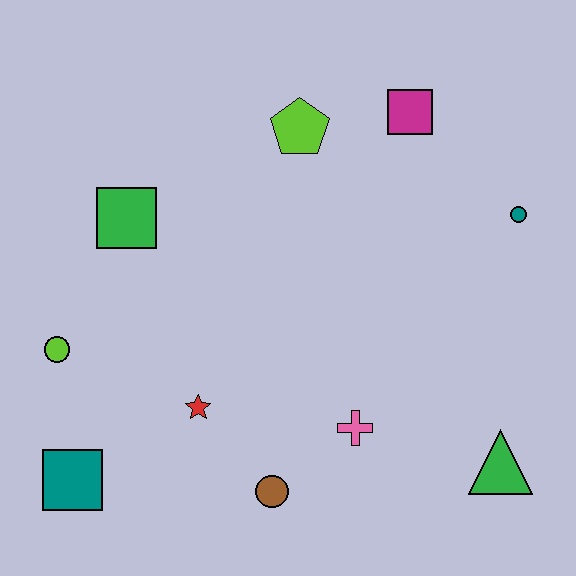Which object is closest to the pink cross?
The brown circle is closest to the pink cross.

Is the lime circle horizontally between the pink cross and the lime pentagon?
No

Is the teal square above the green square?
No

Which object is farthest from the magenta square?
The teal square is farthest from the magenta square.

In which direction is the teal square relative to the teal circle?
The teal square is to the left of the teal circle.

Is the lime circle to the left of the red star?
Yes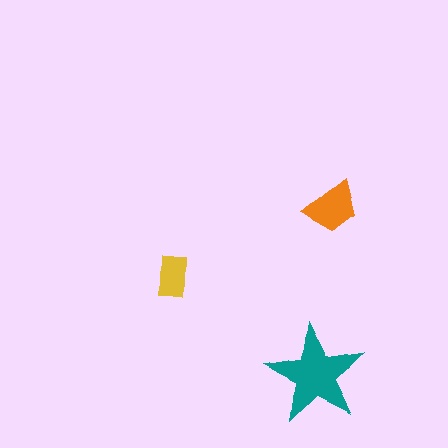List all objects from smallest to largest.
The yellow rectangle, the orange trapezoid, the teal star.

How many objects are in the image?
There are 3 objects in the image.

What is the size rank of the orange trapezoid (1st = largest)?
2nd.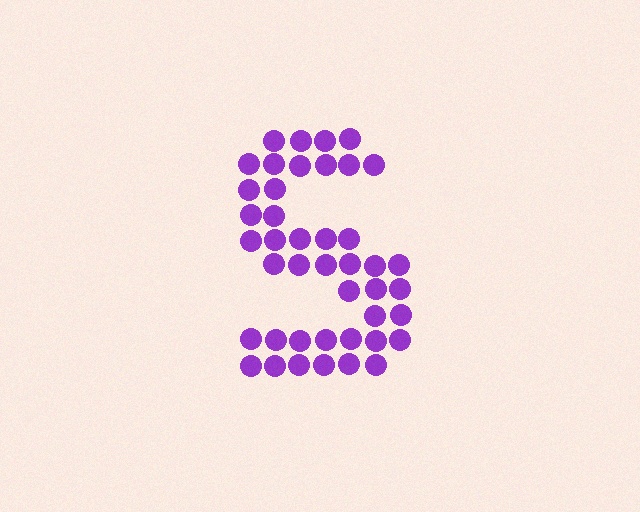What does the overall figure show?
The overall figure shows the letter S.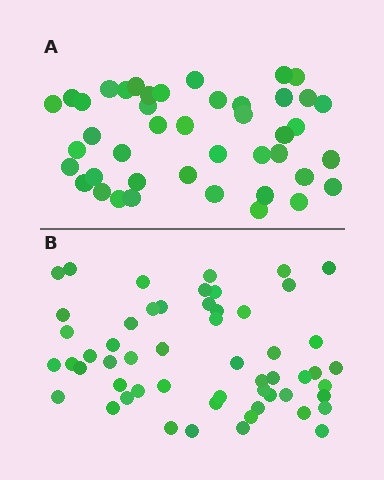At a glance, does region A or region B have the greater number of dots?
Region B (the bottom region) has more dots.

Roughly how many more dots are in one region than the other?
Region B has roughly 12 or so more dots than region A.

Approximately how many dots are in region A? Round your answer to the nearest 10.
About 40 dots. (The exact count is 43, which rounds to 40.)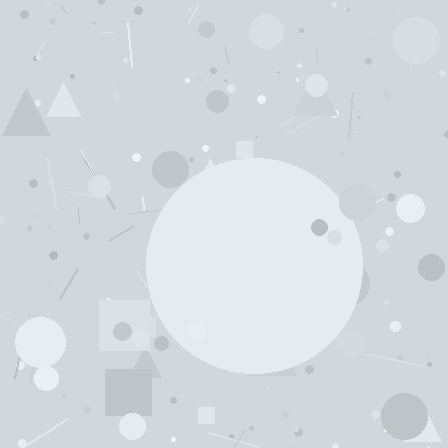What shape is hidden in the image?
A circle is hidden in the image.